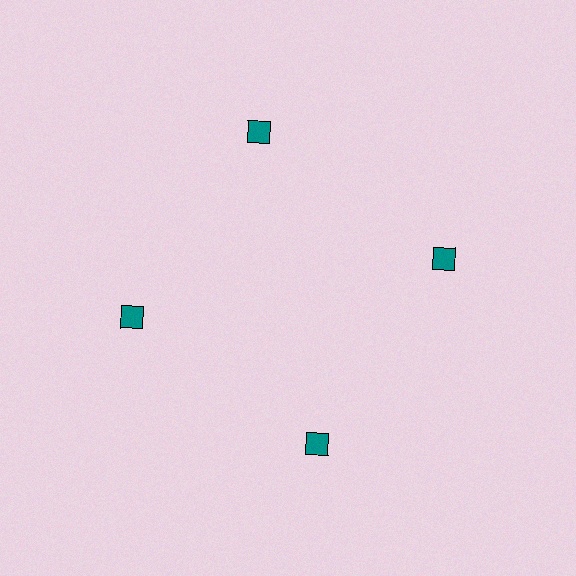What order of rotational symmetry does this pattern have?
This pattern has 4-fold rotational symmetry.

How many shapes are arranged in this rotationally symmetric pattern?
There are 4 shapes, arranged in 4 groups of 1.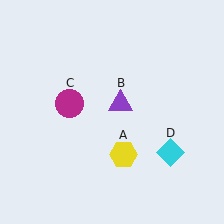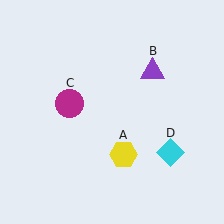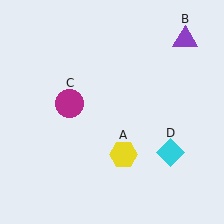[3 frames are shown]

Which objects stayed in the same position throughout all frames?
Yellow hexagon (object A) and magenta circle (object C) and cyan diamond (object D) remained stationary.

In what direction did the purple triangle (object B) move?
The purple triangle (object B) moved up and to the right.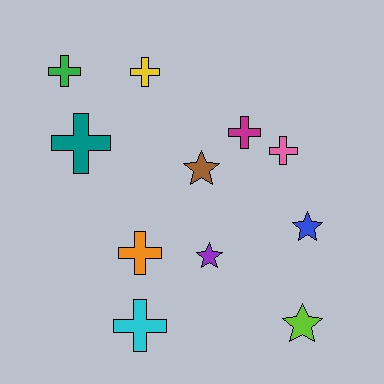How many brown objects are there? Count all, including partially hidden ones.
There is 1 brown object.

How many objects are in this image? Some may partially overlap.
There are 11 objects.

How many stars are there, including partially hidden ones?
There are 4 stars.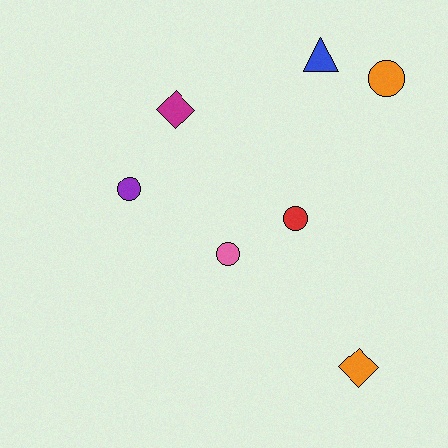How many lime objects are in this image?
There are no lime objects.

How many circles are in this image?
There are 4 circles.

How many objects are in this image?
There are 7 objects.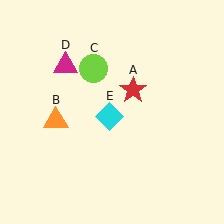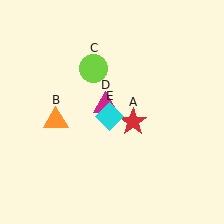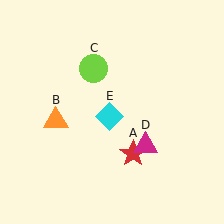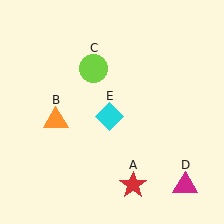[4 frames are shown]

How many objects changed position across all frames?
2 objects changed position: red star (object A), magenta triangle (object D).